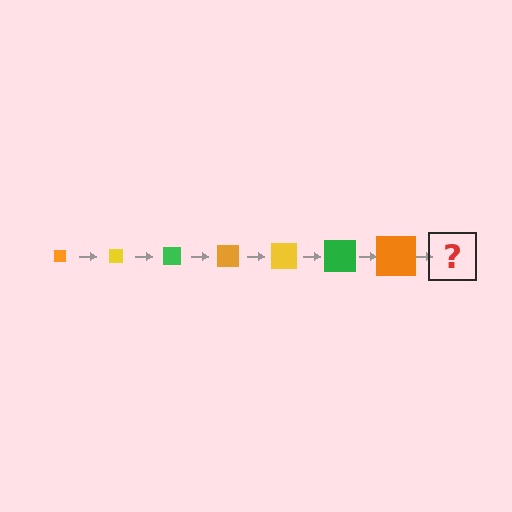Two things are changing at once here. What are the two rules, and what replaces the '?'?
The two rules are that the square grows larger each step and the color cycles through orange, yellow, and green. The '?' should be a yellow square, larger than the previous one.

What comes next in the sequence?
The next element should be a yellow square, larger than the previous one.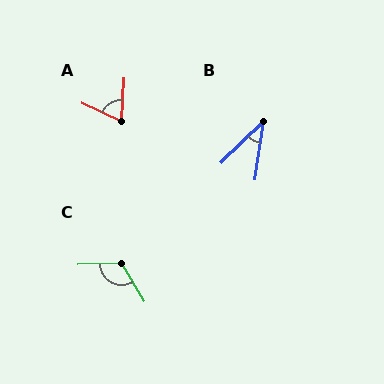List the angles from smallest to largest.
B (37°), A (68°), C (120°).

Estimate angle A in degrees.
Approximately 68 degrees.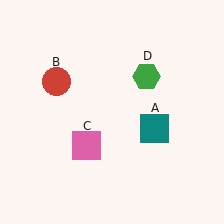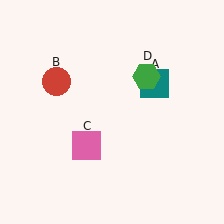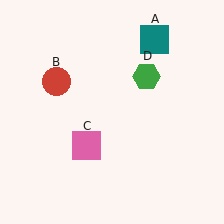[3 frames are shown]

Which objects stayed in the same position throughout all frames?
Red circle (object B) and pink square (object C) and green hexagon (object D) remained stationary.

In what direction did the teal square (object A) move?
The teal square (object A) moved up.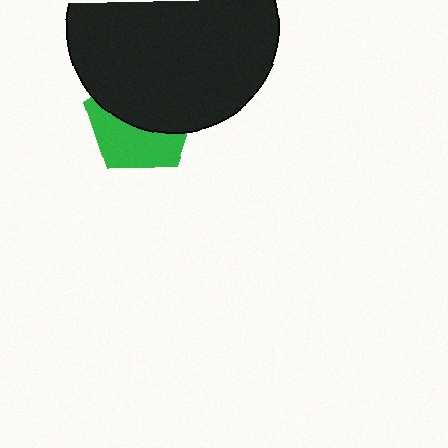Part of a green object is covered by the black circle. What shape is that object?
It is a pentagon.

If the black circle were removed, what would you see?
You would see the complete green pentagon.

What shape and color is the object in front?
The object in front is a black circle.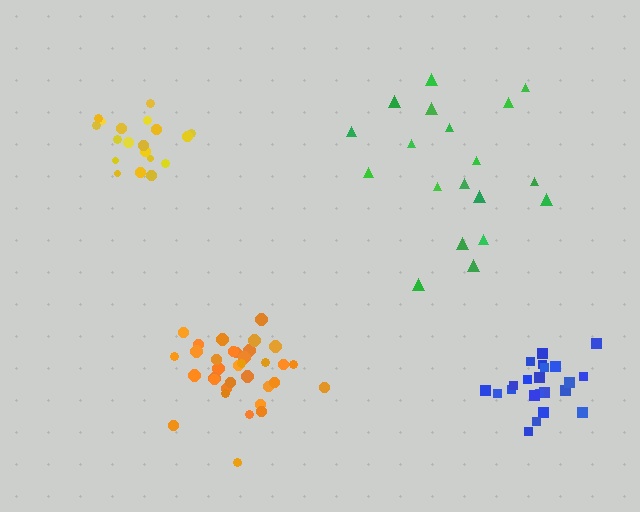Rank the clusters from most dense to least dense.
yellow, blue, orange, green.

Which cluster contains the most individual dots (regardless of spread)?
Orange (34).